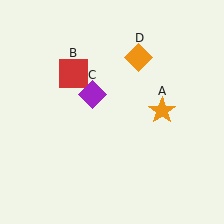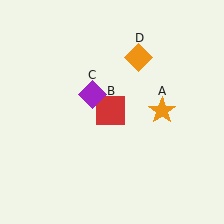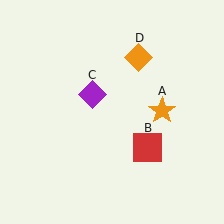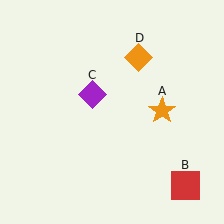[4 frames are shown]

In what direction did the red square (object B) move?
The red square (object B) moved down and to the right.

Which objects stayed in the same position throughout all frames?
Orange star (object A) and purple diamond (object C) and orange diamond (object D) remained stationary.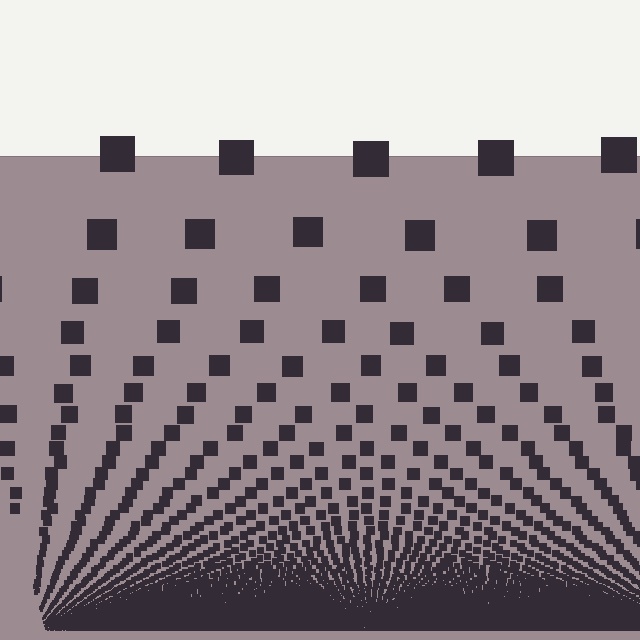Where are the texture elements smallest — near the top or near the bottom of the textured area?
Near the bottom.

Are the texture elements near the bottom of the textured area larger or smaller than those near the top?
Smaller. The gradient is inverted — elements near the bottom are smaller and denser.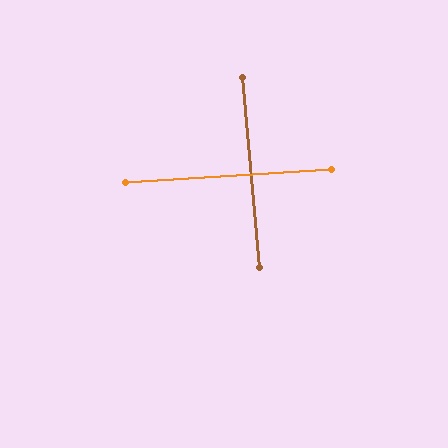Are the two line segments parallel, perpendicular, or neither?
Perpendicular — they meet at approximately 89°.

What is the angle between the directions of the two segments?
Approximately 89 degrees.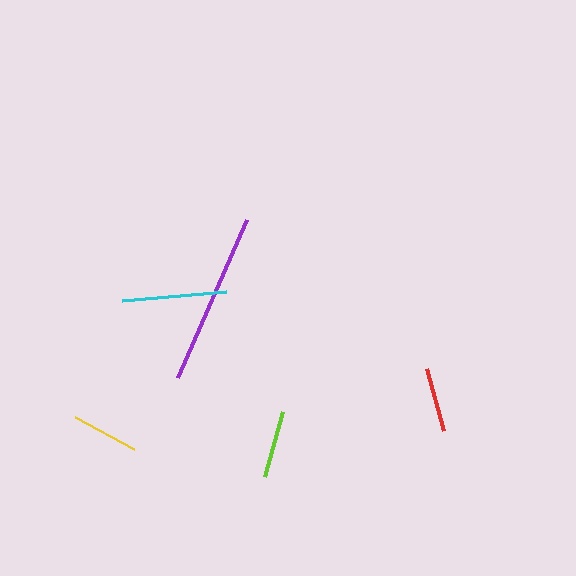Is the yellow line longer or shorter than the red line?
The yellow line is longer than the red line.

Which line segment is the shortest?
The red line is the shortest at approximately 64 pixels.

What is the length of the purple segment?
The purple segment is approximately 173 pixels long.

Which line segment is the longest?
The purple line is the longest at approximately 173 pixels.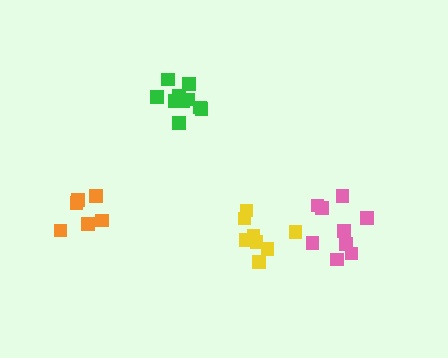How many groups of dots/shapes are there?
There are 4 groups.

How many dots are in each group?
Group 1: 10 dots, Group 2: 9 dots, Group 3: 8 dots, Group 4: 6 dots (33 total).